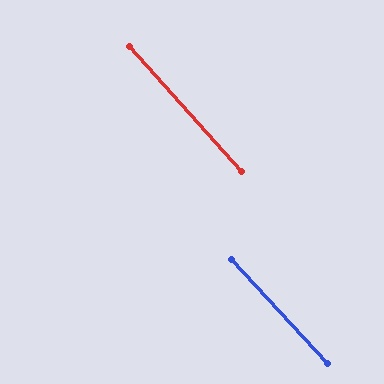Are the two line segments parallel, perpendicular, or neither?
Parallel — their directions differ by only 0.7°.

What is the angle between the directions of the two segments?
Approximately 1 degree.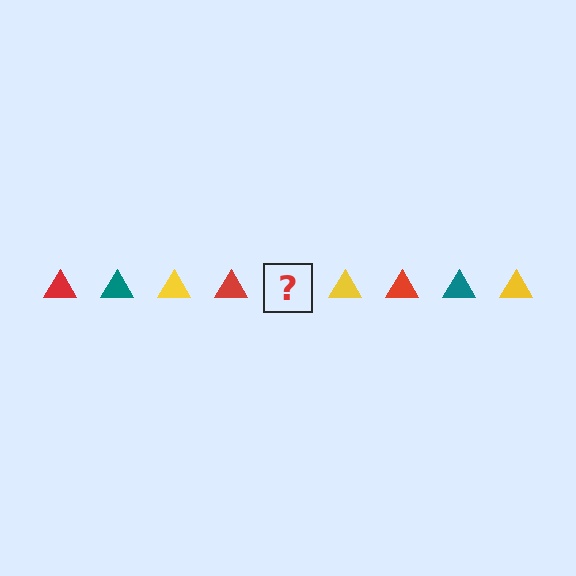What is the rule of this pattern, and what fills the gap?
The rule is that the pattern cycles through red, teal, yellow triangles. The gap should be filled with a teal triangle.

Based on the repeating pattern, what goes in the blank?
The blank should be a teal triangle.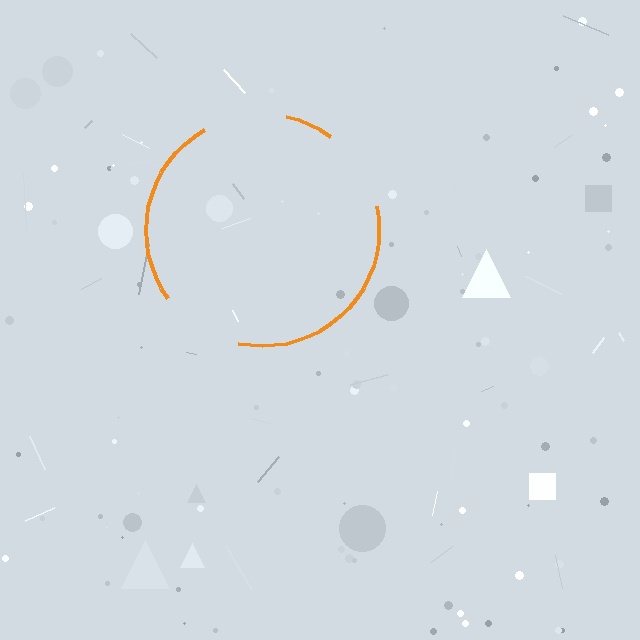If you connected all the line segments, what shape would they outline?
They would outline a circle.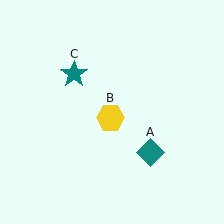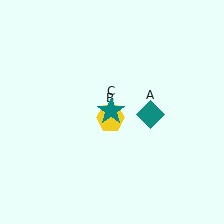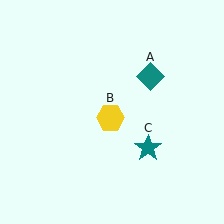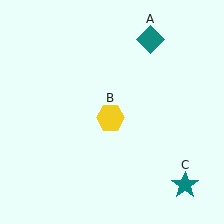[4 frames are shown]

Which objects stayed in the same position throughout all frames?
Yellow hexagon (object B) remained stationary.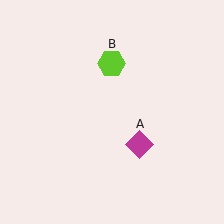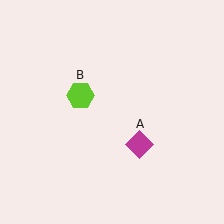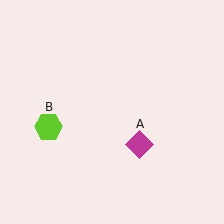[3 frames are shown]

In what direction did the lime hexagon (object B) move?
The lime hexagon (object B) moved down and to the left.